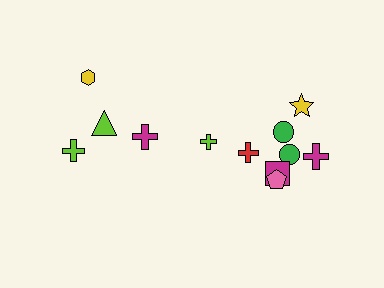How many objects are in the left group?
There are 4 objects.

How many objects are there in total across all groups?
There are 12 objects.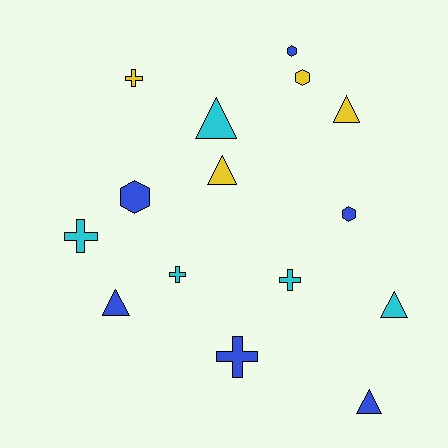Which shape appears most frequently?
Triangle, with 6 objects.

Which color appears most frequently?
Blue, with 6 objects.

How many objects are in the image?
There are 15 objects.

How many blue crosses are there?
There is 1 blue cross.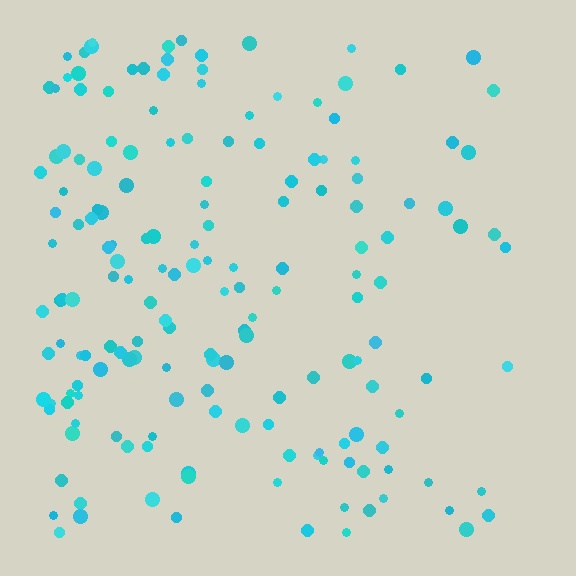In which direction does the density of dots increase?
From right to left, with the left side densest.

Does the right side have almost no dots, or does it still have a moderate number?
Still a moderate number, just noticeably fewer than the left.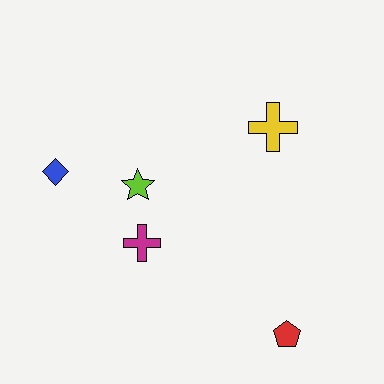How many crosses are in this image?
There are 2 crosses.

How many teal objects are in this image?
There are no teal objects.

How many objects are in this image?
There are 5 objects.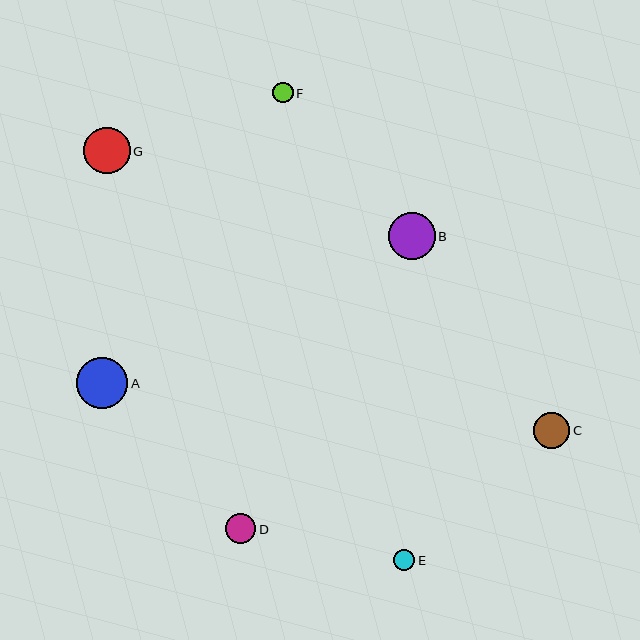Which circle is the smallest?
Circle F is the smallest with a size of approximately 21 pixels.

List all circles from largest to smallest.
From largest to smallest: A, B, G, C, D, E, F.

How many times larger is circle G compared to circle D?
Circle G is approximately 1.6 times the size of circle D.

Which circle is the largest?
Circle A is the largest with a size of approximately 52 pixels.